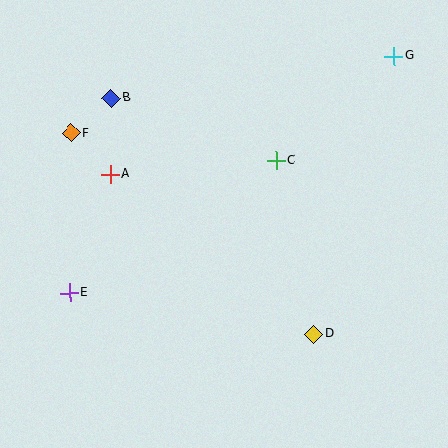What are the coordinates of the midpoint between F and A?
The midpoint between F and A is at (91, 154).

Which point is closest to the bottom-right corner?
Point D is closest to the bottom-right corner.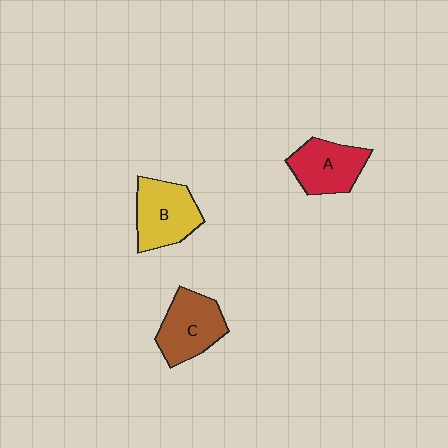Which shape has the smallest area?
Shape A (red).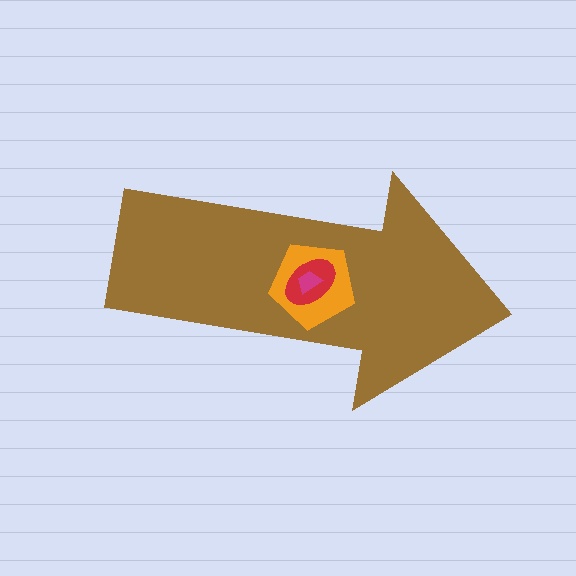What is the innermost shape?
The magenta trapezoid.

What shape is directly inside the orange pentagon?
The red ellipse.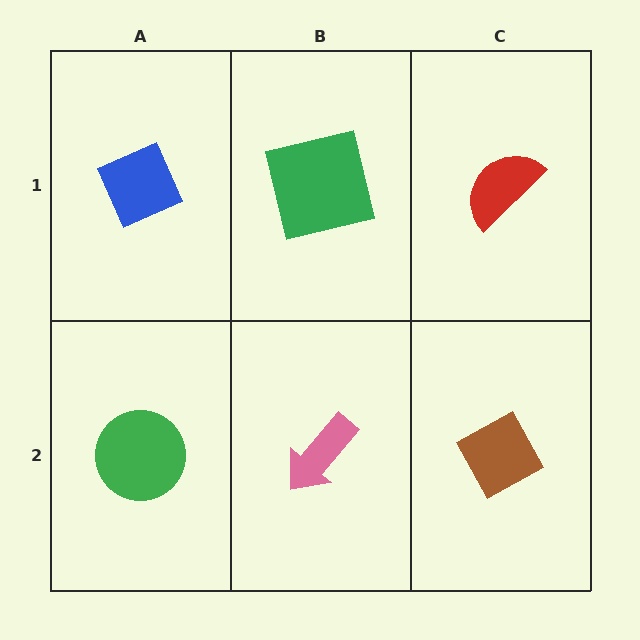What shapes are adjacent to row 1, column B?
A pink arrow (row 2, column B), a blue diamond (row 1, column A), a red semicircle (row 1, column C).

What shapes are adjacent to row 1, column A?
A green circle (row 2, column A), a green square (row 1, column B).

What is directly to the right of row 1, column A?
A green square.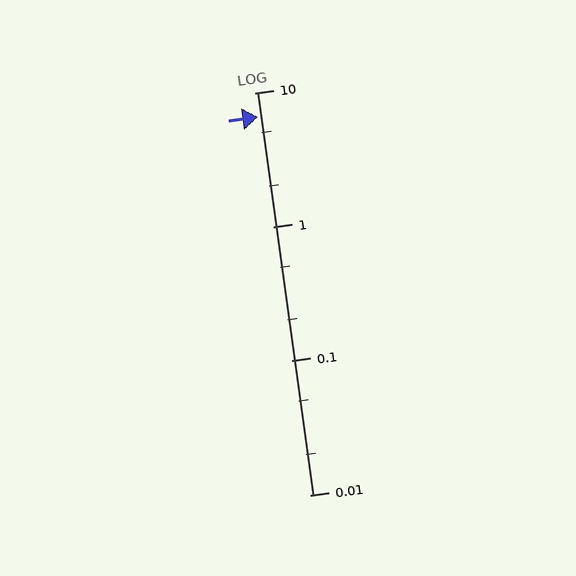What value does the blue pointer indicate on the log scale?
The pointer indicates approximately 6.6.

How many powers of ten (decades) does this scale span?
The scale spans 3 decades, from 0.01 to 10.